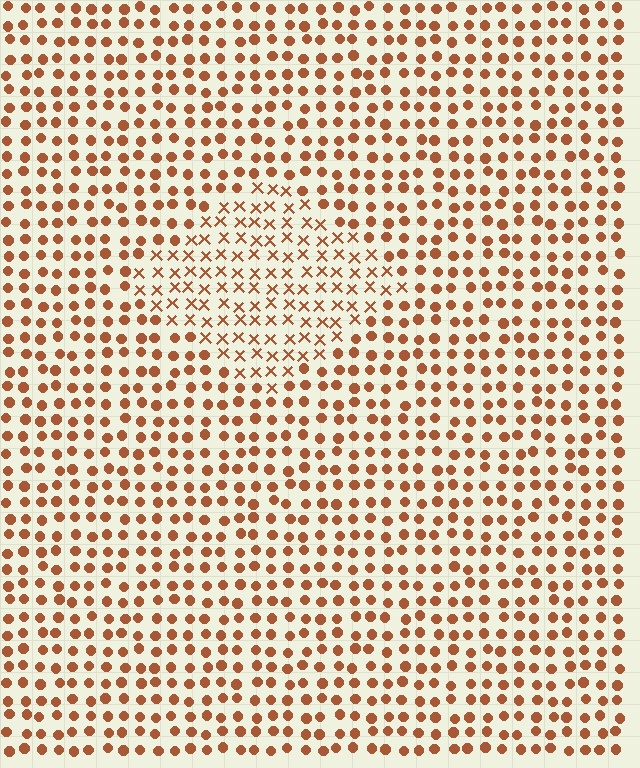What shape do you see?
I see a diamond.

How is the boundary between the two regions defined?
The boundary is defined by a change in element shape: X marks inside vs. circles outside. All elements share the same color and spacing.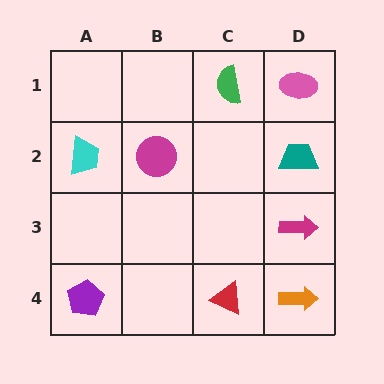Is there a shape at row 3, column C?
No, that cell is empty.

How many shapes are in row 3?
1 shape.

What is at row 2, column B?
A magenta circle.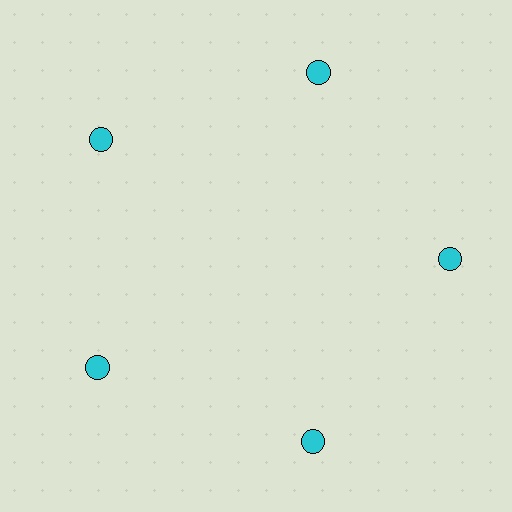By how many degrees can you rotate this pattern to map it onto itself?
The pattern maps onto itself every 72 degrees of rotation.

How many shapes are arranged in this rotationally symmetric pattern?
There are 5 shapes, arranged in 5 groups of 1.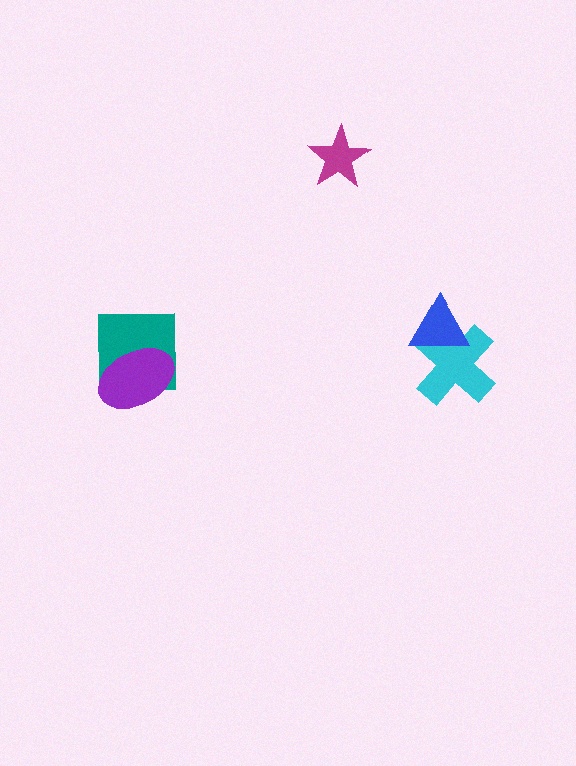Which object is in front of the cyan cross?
The blue triangle is in front of the cyan cross.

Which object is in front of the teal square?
The purple ellipse is in front of the teal square.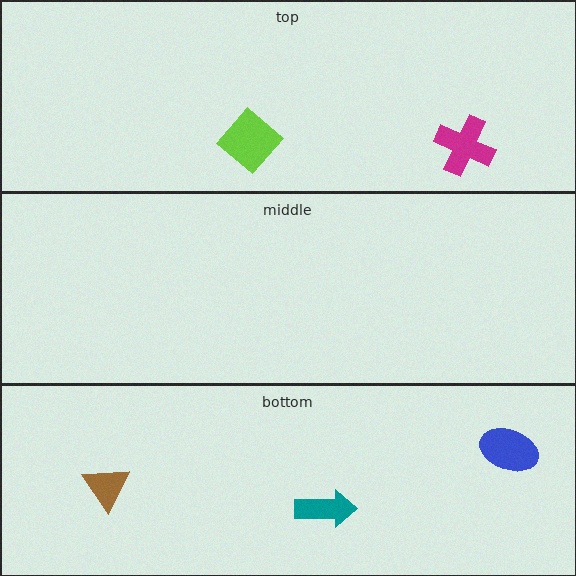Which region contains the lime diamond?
The top region.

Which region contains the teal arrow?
The bottom region.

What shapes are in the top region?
The lime diamond, the magenta cross.